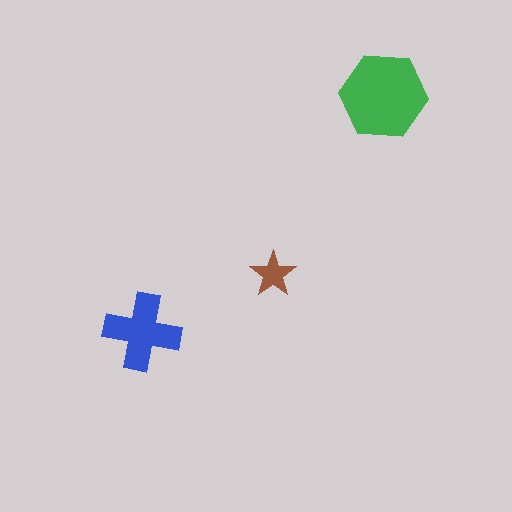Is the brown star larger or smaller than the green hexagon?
Smaller.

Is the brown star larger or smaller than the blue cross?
Smaller.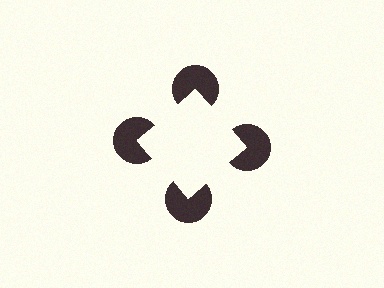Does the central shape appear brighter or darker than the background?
It typically appears slightly brighter than the background, even though no actual brightness change is drawn.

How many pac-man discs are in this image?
There are 4 — one at each vertex of the illusory square.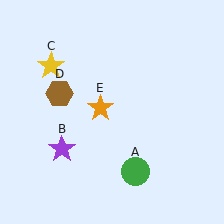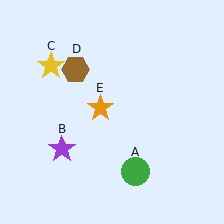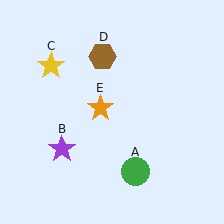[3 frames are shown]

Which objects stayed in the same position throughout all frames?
Green circle (object A) and purple star (object B) and yellow star (object C) and orange star (object E) remained stationary.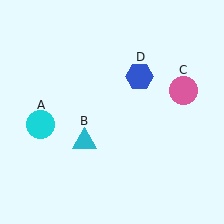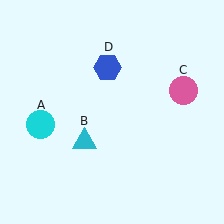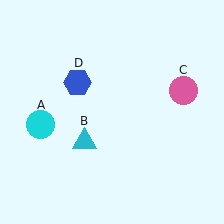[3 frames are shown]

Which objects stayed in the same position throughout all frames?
Cyan circle (object A) and cyan triangle (object B) and pink circle (object C) remained stationary.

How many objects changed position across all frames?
1 object changed position: blue hexagon (object D).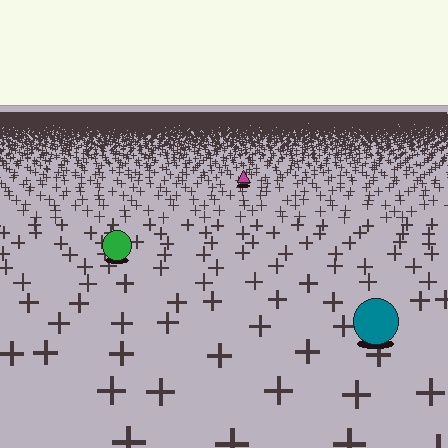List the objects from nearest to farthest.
From nearest to farthest: the teal circle, the green circle, the magenta triangle.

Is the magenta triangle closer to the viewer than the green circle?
No. The green circle is closer — you can tell from the texture gradient: the ground texture is coarser near it.